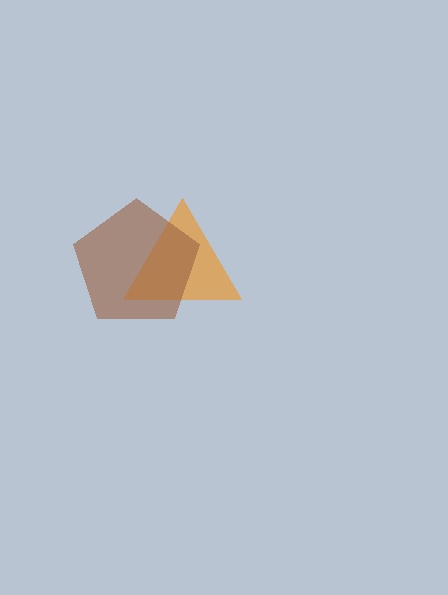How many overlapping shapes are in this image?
There are 2 overlapping shapes in the image.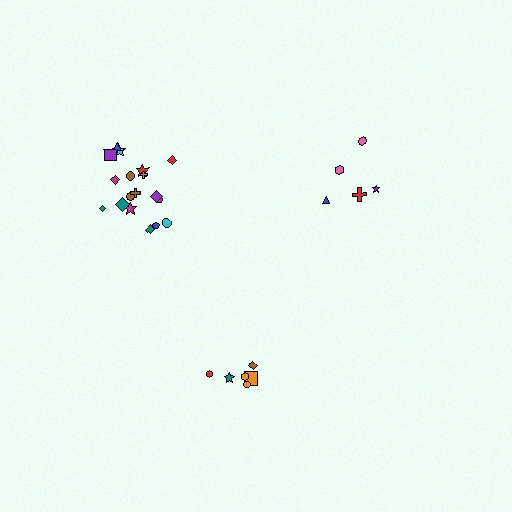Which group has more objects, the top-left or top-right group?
The top-left group.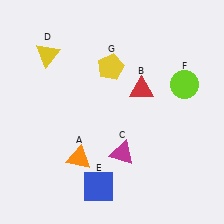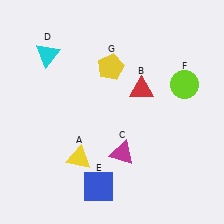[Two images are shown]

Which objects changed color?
A changed from orange to yellow. D changed from yellow to cyan.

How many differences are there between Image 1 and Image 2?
There are 2 differences between the two images.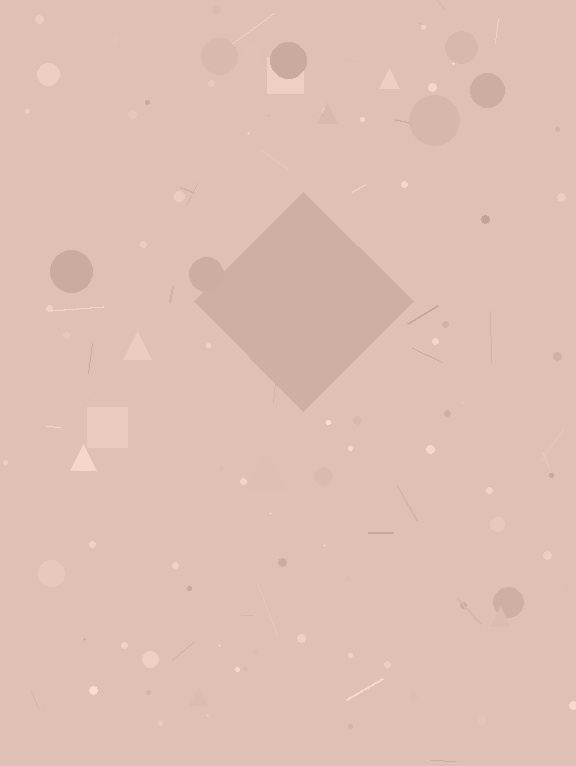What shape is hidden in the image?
A diamond is hidden in the image.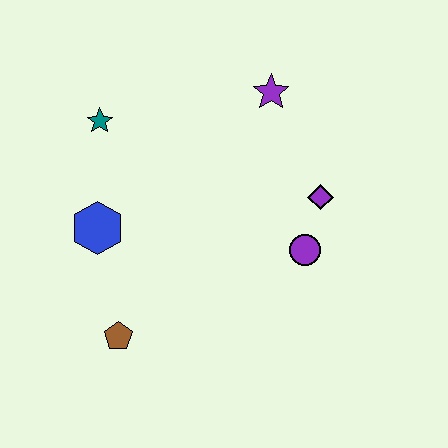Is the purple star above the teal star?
Yes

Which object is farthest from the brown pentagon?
The purple star is farthest from the brown pentagon.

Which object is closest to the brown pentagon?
The blue hexagon is closest to the brown pentagon.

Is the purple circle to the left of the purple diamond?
Yes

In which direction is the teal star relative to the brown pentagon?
The teal star is above the brown pentagon.